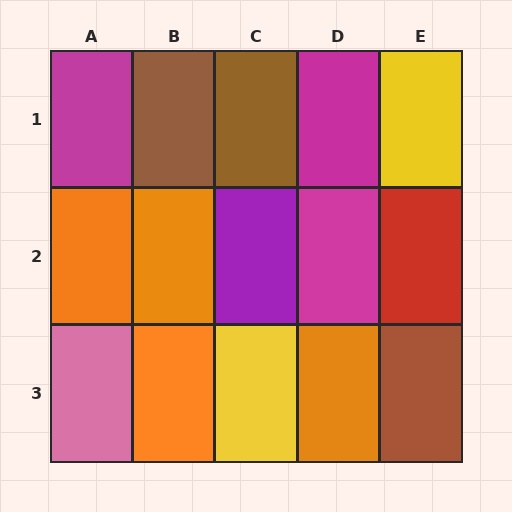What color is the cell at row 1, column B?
Brown.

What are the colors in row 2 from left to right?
Orange, orange, purple, magenta, red.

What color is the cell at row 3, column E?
Brown.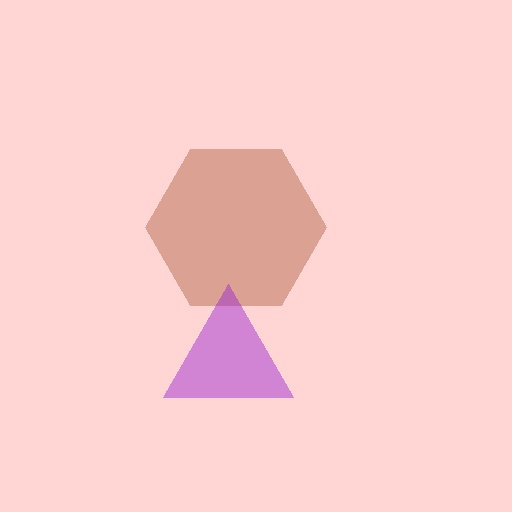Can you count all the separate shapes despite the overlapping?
Yes, there are 2 separate shapes.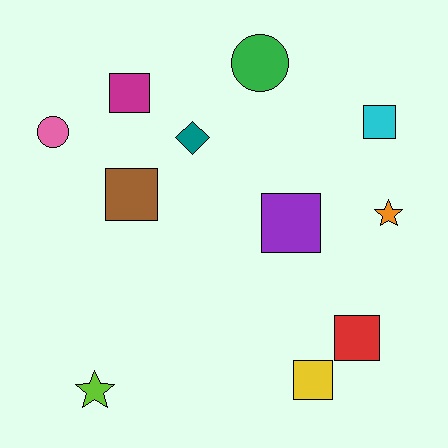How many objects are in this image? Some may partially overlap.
There are 11 objects.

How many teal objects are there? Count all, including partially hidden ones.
There is 1 teal object.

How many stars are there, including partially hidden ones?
There are 2 stars.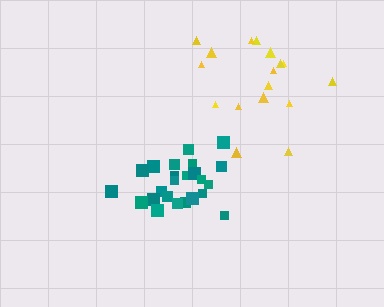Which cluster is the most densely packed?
Teal.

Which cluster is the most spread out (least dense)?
Yellow.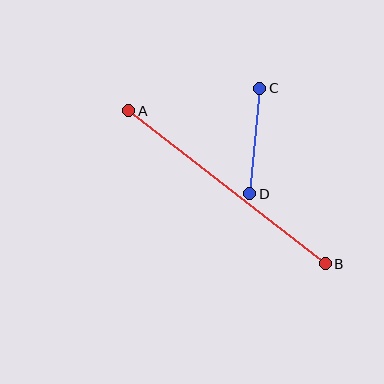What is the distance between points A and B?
The distance is approximately 249 pixels.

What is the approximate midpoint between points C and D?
The midpoint is at approximately (255, 141) pixels.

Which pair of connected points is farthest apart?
Points A and B are farthest apart.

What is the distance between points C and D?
The distance is approximately 106 pixels.